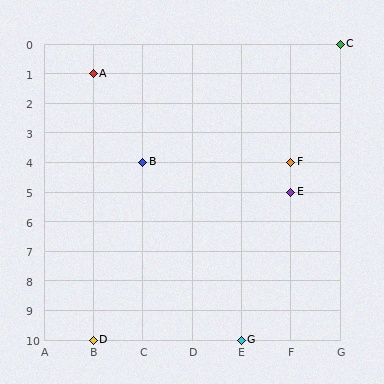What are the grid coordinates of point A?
Point A is at grid coordinates (B, 1).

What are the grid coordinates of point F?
Point F is at grid coordinates (F, 4).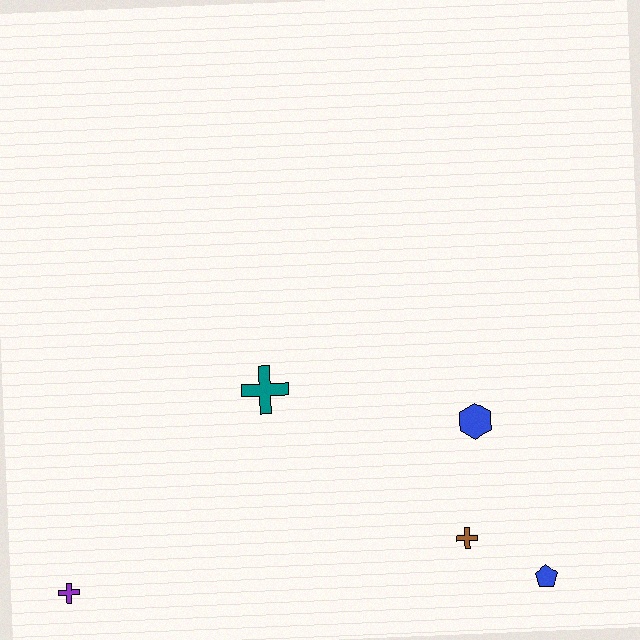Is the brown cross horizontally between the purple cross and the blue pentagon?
Yes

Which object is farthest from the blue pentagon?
The purple cross is farthest from the blue pentagon.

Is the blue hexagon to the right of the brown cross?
Yes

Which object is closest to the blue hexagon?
The brown cross is closest to the blue hexagon.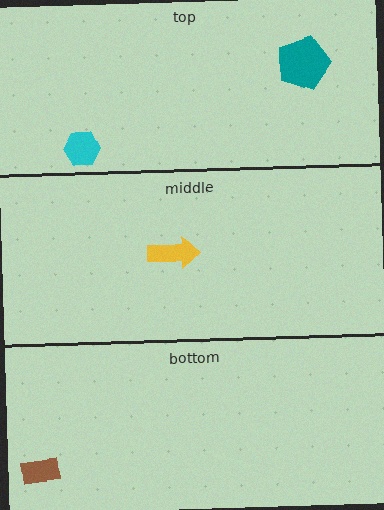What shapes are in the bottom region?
The brown rectangle.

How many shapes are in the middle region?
1.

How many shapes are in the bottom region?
1.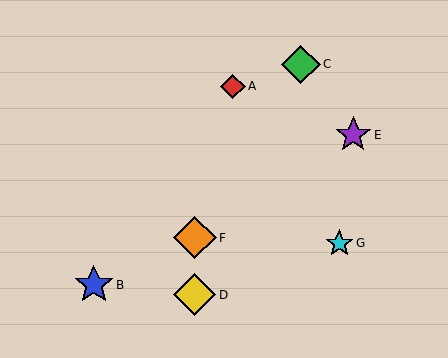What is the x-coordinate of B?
Object B is at x≈94.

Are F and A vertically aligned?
No, F is at x≈195 and A is at x≈233.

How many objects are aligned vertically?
2 objects (D, F) are aligned vertically.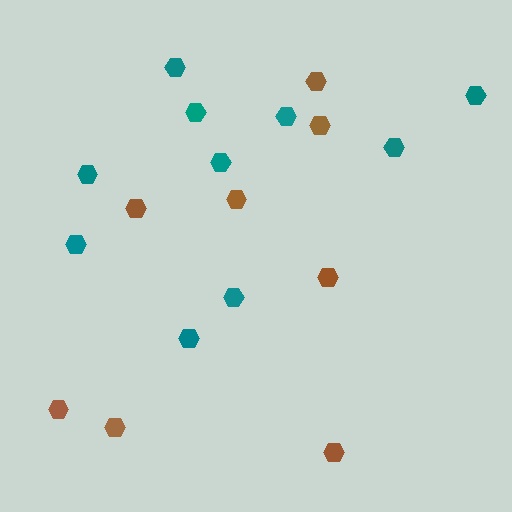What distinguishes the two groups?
There are 2 groups: one group of brown hexagons (8) and one group of teal hexagons (10).